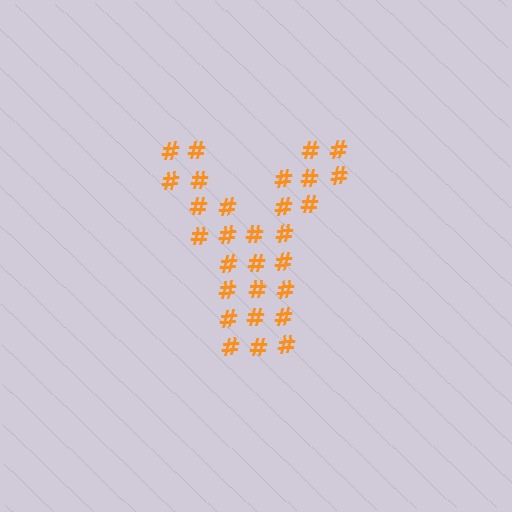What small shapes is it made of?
It is made of small hash symbols.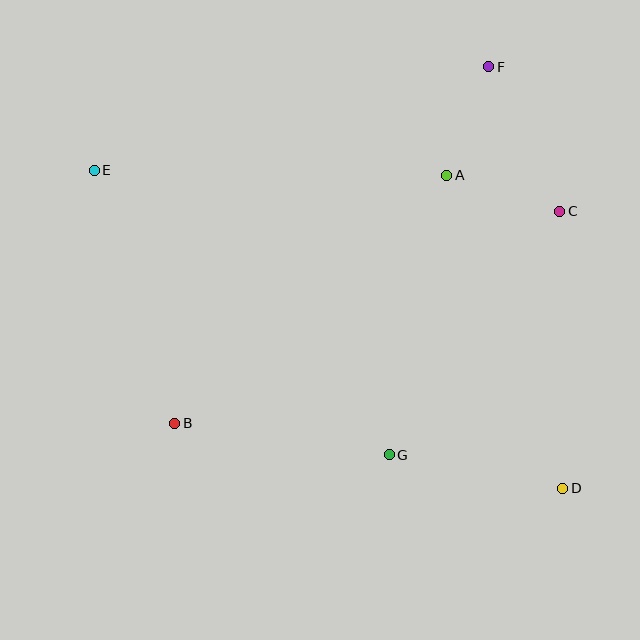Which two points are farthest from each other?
Points D and E are farthest from each other.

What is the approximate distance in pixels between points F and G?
The distance between F and G is approximately 401 pixels.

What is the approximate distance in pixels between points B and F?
The distance between B and F is approximately 475 pixels.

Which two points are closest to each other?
Points A and F are closest to each other.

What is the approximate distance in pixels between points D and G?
The distance between D and G is approximately 177 pixels.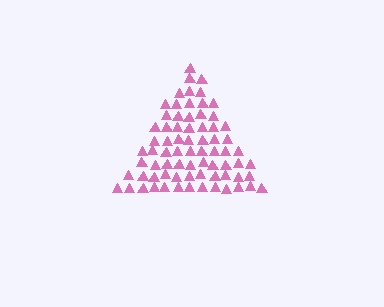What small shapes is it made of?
It is made of small triangles.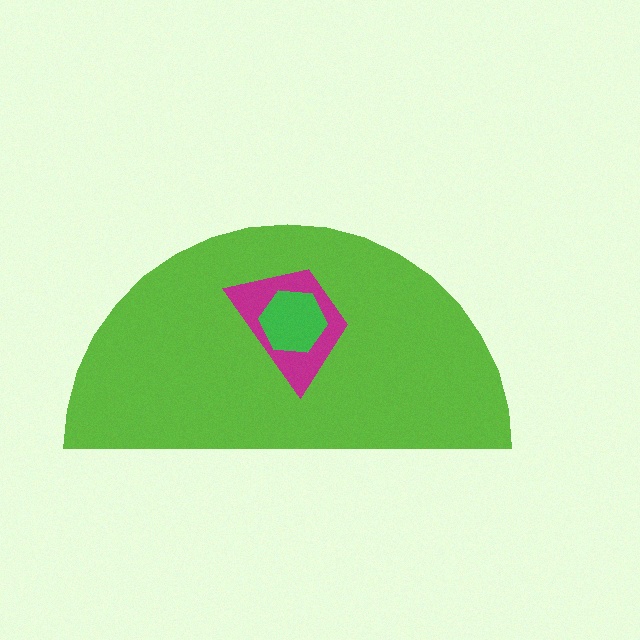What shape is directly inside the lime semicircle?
The magenta trapezoid.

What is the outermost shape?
The lime semicircle.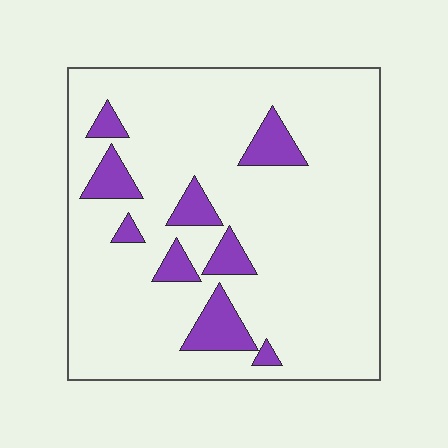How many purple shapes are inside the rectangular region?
9.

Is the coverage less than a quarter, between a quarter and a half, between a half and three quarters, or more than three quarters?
Less than a quarter.